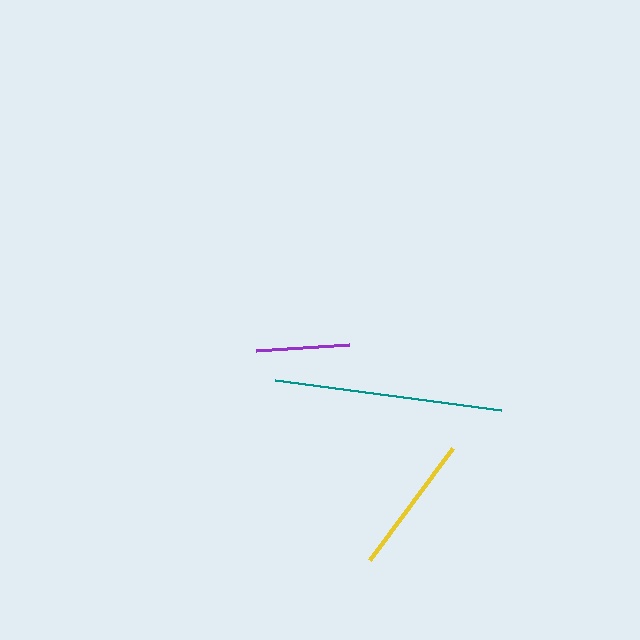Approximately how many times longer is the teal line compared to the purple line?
The teal line is approximately 2.4 times the length of the purple line.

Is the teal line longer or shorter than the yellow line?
The teal line is longer than the yellow line.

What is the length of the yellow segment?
The yellow segment is approximately 139 pixels long.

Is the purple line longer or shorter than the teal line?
The teal line is longer than the purple line.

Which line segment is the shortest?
The purple line is the shortest at approximately 94 pixels.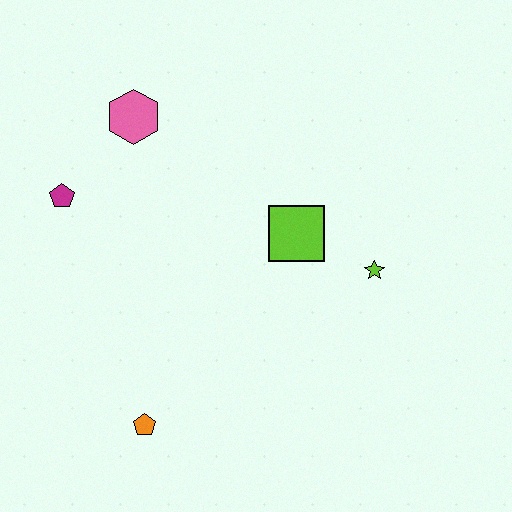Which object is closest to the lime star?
The lime square is closest to the lime star.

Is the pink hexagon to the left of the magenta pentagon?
No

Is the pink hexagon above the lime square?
Yes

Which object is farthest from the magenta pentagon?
The lime star is farthest from the magenta pentagon.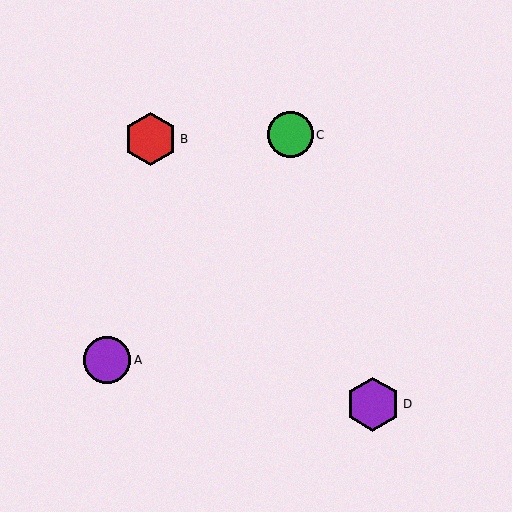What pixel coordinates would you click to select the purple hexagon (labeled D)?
Click at (373, 404) to select the purple hexagon D.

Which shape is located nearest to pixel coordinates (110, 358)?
The purple circle (labeled A) at (107, 360) is nearest to that location.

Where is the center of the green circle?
The center of the green circle is at (290, 135).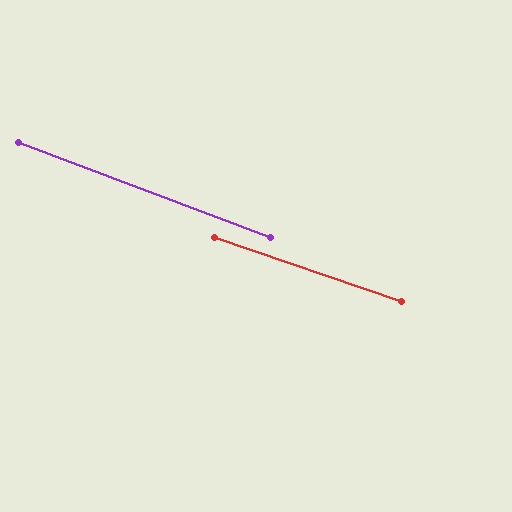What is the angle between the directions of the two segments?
Approximately 2 degrees.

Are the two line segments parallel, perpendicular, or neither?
Parallel — their directions differ by only 1.8°.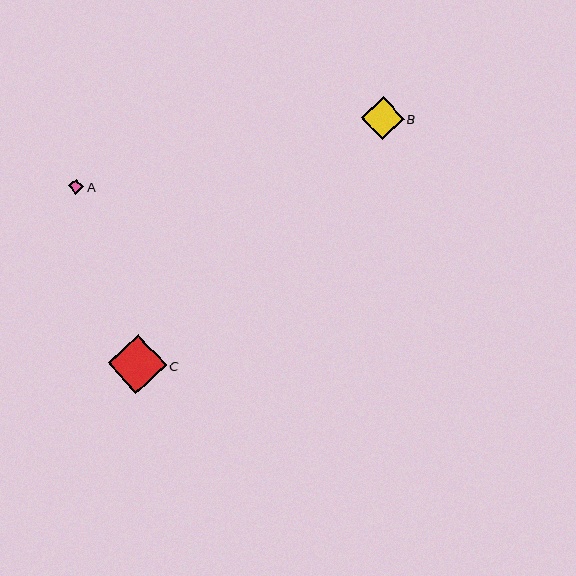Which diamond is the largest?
Diamond C is the largest with a size of approximately 59 pixels.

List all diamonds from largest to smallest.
From largest to smallest: C, B, A.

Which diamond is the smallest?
Diamond A is the smallest with a size of approximately 15 pixels.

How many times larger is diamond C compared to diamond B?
Diamond C is approximately 1.4 times the size of diamond B.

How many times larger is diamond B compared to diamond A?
Diamond B is approximately 2.8 times the size of diamond A.